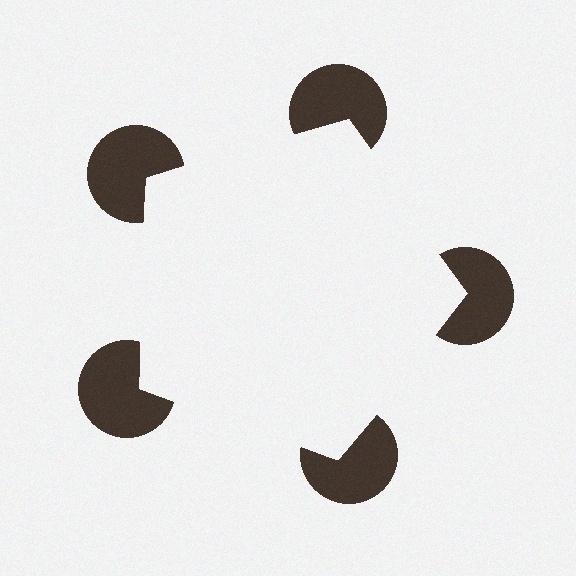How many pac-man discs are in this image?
There are 5 — one at each vertex of the illusory pentagon.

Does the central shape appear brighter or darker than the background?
It typically appears slightly brighter than the background, even though no actual brightness change is drawn.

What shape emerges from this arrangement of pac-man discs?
An illusory pentagon — its edges are inferred from the aligned wedge cuts in the pac-man discs, not physically drawn.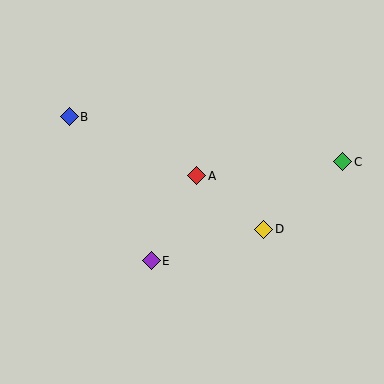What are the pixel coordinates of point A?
Point A is at (197, 176).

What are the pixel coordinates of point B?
Point B is at (69, 117).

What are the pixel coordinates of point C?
Point C is at (343, 162).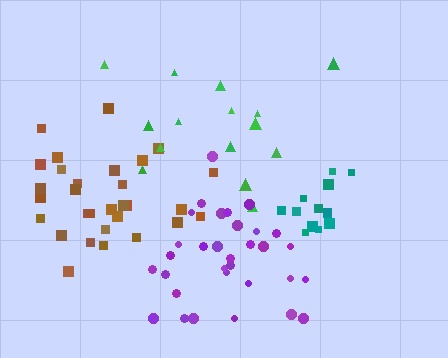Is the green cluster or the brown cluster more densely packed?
Brown.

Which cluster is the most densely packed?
Teal.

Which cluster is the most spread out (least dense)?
Green.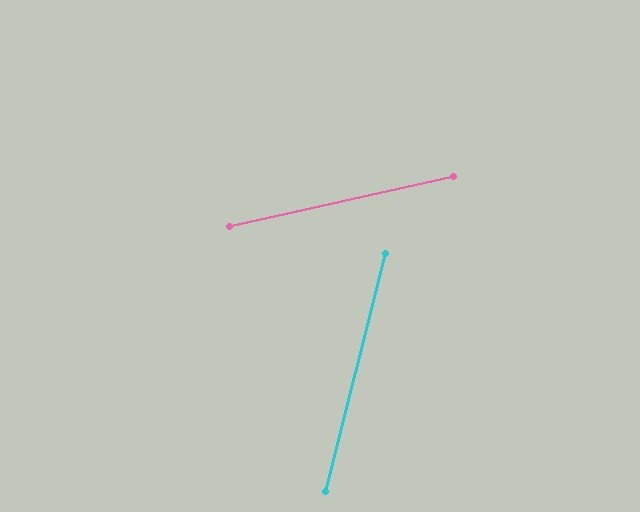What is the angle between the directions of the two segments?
Approximately 63 degrees.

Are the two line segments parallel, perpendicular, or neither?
Neither parallel nor perpendicular — they differ by about 63°.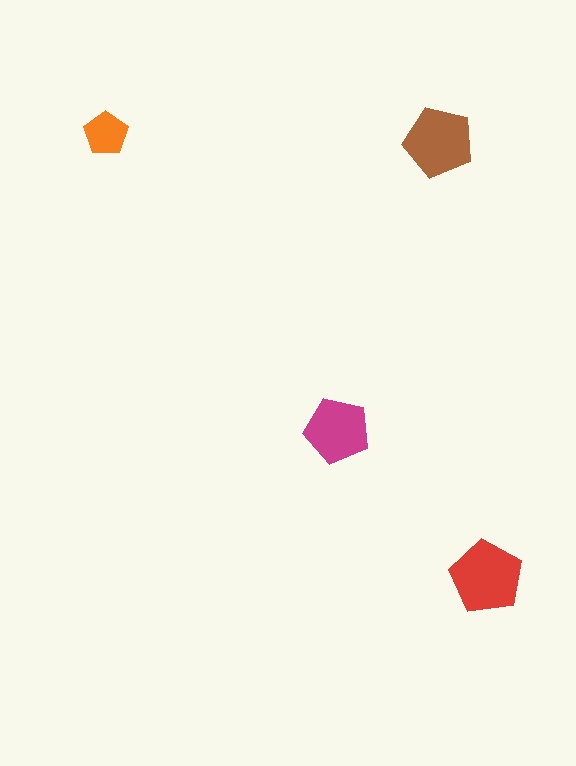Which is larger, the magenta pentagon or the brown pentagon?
The brown one.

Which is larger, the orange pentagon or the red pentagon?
The red one.